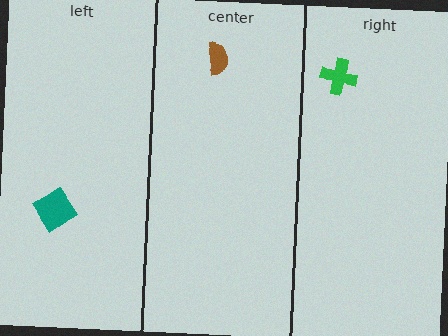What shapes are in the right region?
The green cross.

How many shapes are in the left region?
1.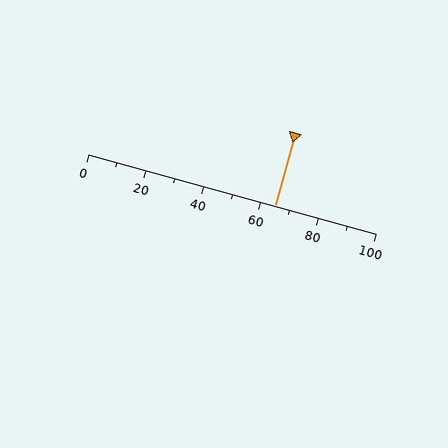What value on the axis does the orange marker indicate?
The marker indicates approximately 65.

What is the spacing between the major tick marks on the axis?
The major ticks are spaced 20 apart.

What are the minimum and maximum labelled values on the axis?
The axis runs from 0 to 100.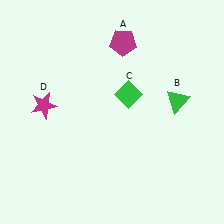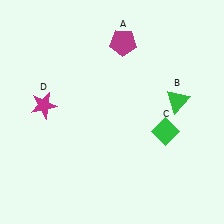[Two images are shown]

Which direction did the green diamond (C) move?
The green diamond (C) moved down.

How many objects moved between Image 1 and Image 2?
1 object moved between the two images.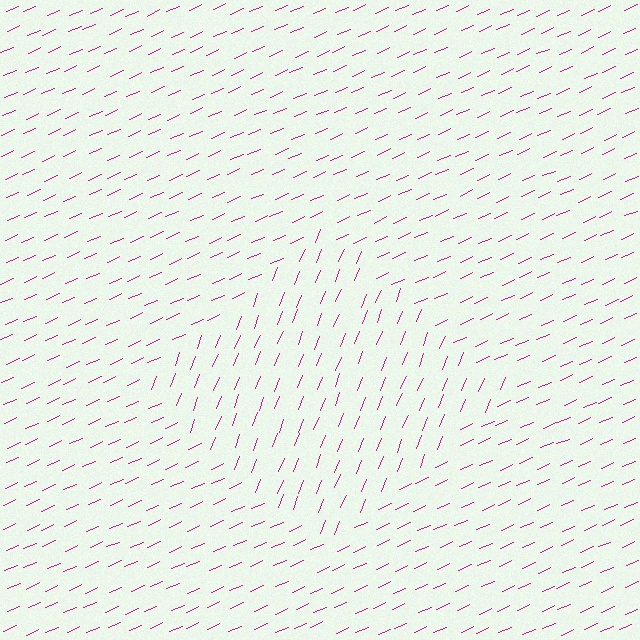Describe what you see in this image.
The image is filled with small magenta line segments. A diamond region in the image has lines oriented differently from the surrounding lines, creating a visible texture boundary.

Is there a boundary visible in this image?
Yes, there is a texture boundary formed by a change in line orientation.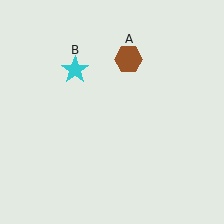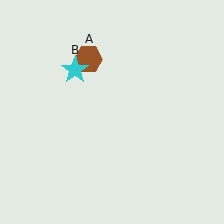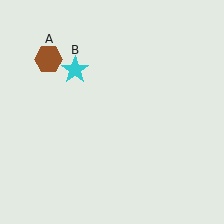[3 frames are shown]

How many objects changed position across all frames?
1 object changed position: brown hexagon (object A).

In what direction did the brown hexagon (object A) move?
The brown hexagon (object A) moved left.